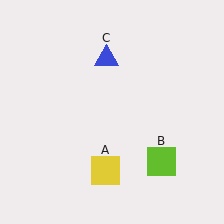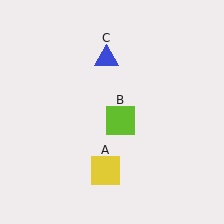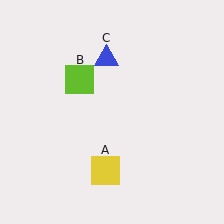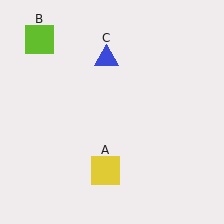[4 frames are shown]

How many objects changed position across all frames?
1 object changed position: lime square (object B).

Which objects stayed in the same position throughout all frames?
Yellow square (object A) and blue triangle (object C) remained stationary.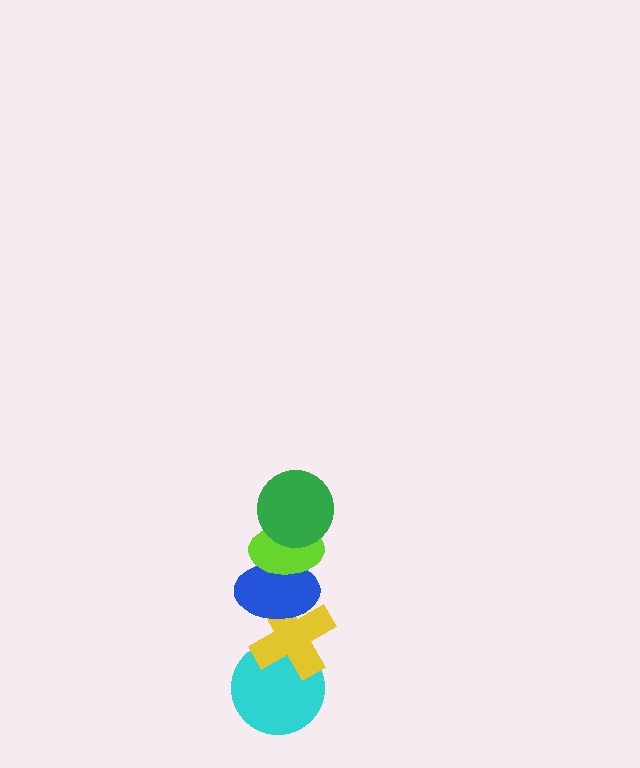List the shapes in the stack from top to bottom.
From top to bottom: the green circle, the lime ellipse, the blue ellipse, the yellow cross, the cyan circle.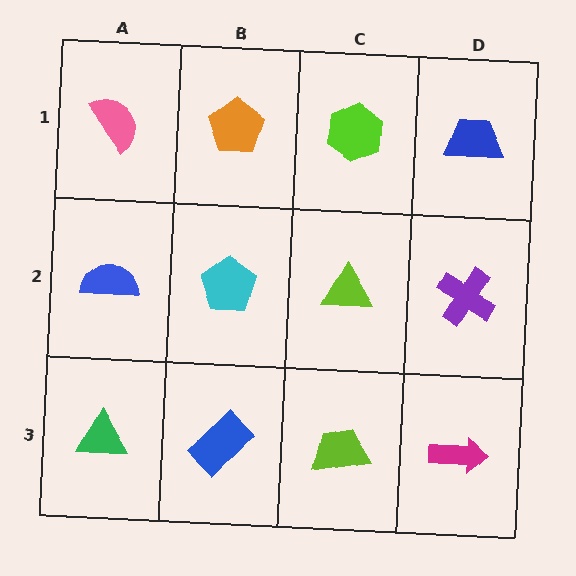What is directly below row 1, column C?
A lime triangle.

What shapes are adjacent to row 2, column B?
An orange pentagon (row 1, column B), a blue rectangle (row 3, column B), a blue semicircle (row 2, column A), a lime triangle (row 2, column C).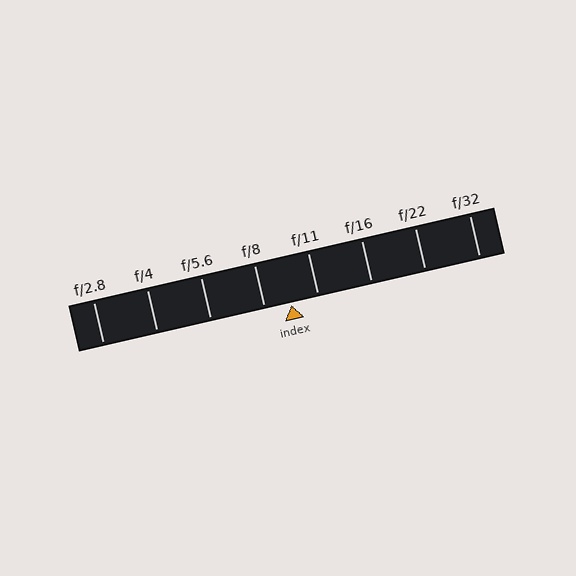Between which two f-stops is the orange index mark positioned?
The index mark is between f/8 and f/11.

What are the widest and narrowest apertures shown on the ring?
The widest aperture shown is f/2.8 and the narrowest is f/32.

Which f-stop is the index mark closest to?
The index mark is closest to f/8.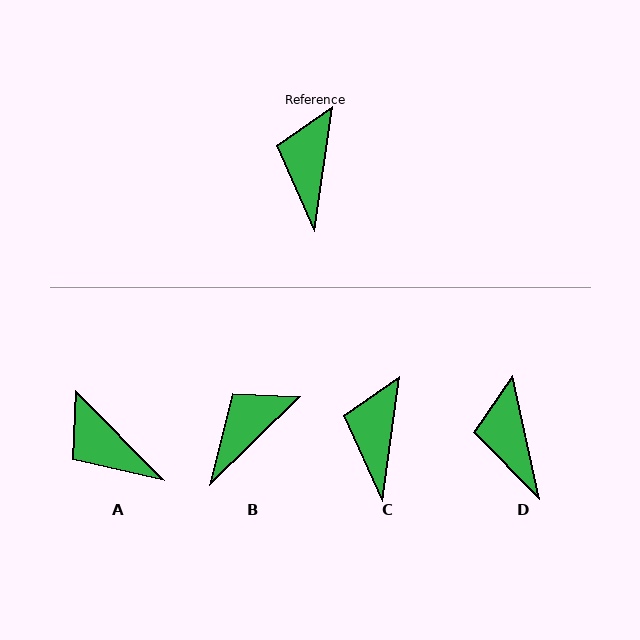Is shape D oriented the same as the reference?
No, it is off by about 20 degrees.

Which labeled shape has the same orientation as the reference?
C.